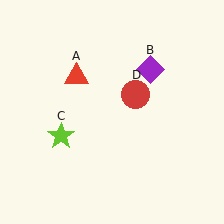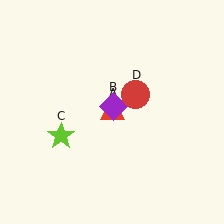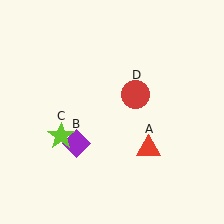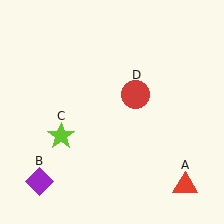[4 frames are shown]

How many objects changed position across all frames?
2 objects changed position: red triangle (object A), purple diamond (object B).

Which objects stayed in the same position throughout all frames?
Lime star (object C) and red circle (object D) remained stationary.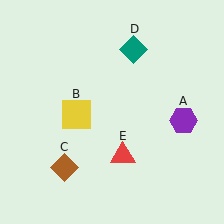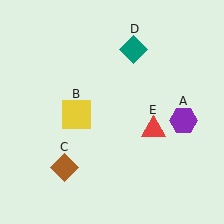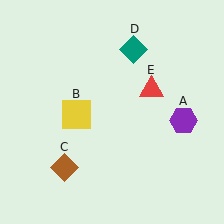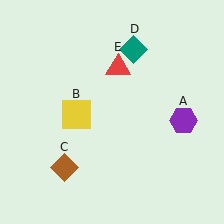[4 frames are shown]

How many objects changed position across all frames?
1 object changed position: red triangle (object E).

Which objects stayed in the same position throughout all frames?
Purple hexagon (object A) and yellow square (object B) and brown diamond (object C) and teal diamond (object D) remained stationary.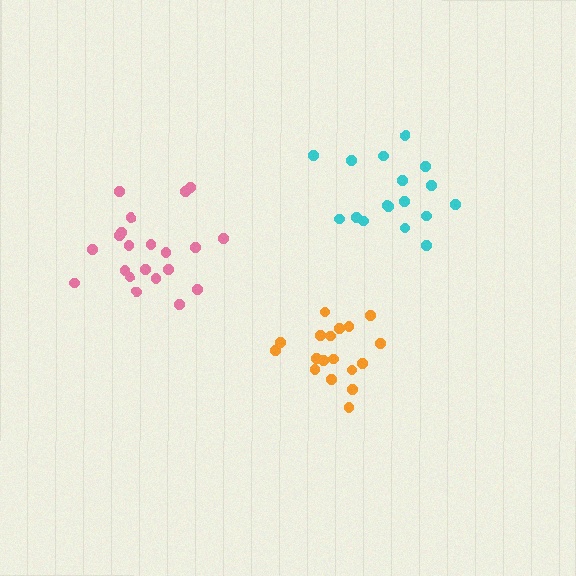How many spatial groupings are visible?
There are 3 spatial groupings.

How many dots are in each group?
Group 1: 18 dots, Group 2: 21 dots, Group 3: 17 dots (56 total).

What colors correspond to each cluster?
The clusters are colored: orange, pink, cyan.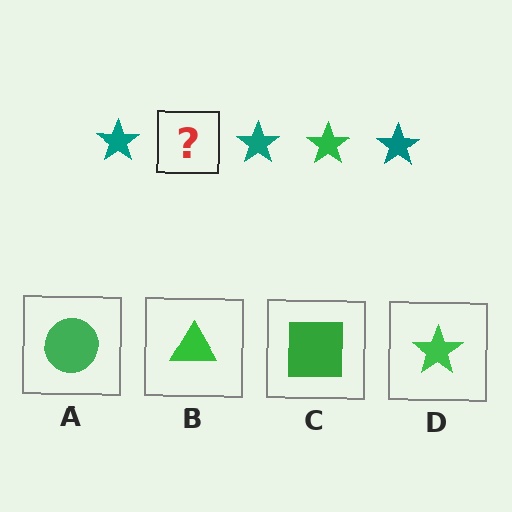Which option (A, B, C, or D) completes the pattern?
D.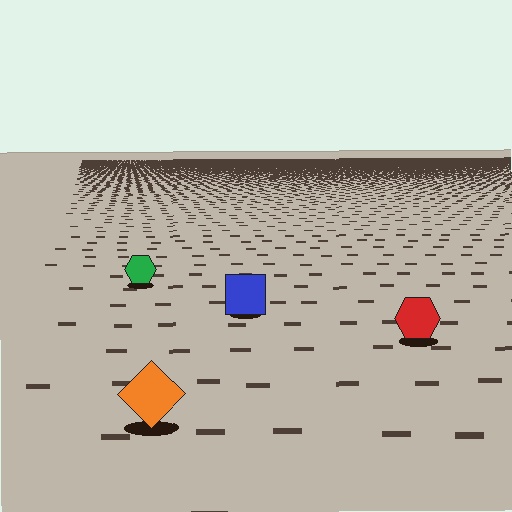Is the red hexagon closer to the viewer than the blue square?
Yes. The red hexagon is closer — you can tell from the texture gradient: the ground texture is coarser near it.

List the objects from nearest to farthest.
From nearest to farthest: the orange diamond, the red hexagon, the blue square, the green hexagon.